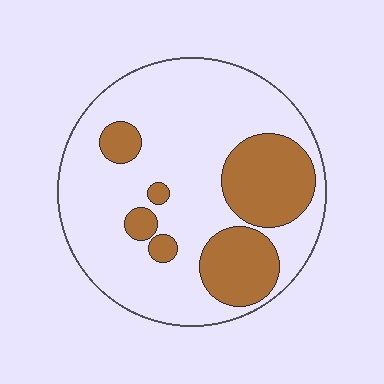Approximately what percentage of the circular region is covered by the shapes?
Approximately 25%.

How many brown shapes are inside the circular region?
6.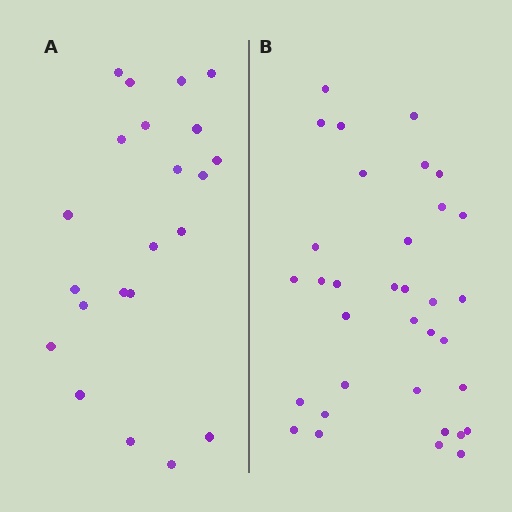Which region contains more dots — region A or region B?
Region B (the right region) has more dots.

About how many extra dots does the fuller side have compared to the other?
Region B has roughly 12 or so more dots than region A.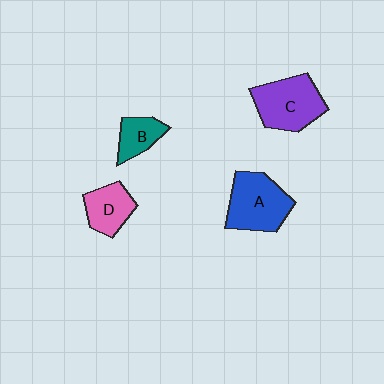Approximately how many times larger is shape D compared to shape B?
Approximately 1.3 times.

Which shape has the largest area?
Shape A (blue).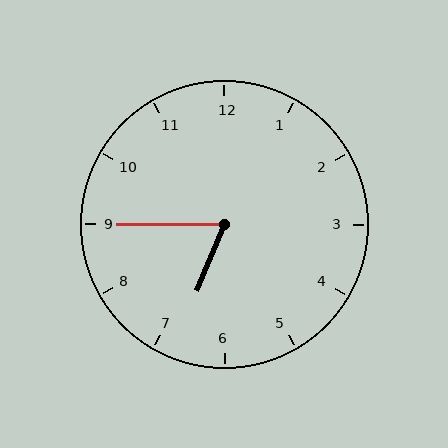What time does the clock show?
6:45.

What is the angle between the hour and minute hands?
Approximately 68 degrees.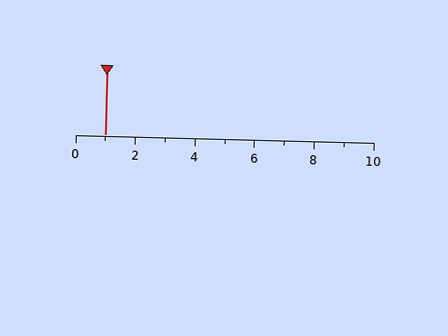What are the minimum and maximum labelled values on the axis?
The axis runs from 0 to 10.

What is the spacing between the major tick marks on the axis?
The major ticks are spaced 2 apart.